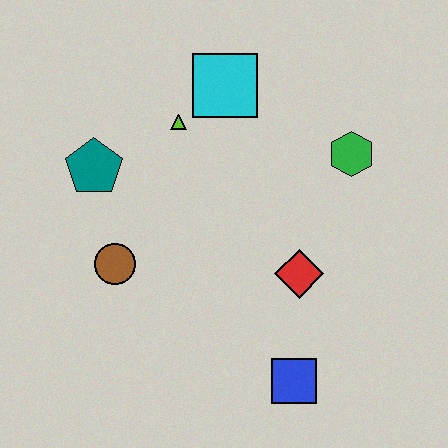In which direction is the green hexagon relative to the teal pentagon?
The green hexagon is to the right of the teal pentagon.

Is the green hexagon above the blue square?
Yes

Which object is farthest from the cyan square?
The blue square is farthest from the cyan square.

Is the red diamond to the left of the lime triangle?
No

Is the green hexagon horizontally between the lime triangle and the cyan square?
No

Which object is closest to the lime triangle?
The cyan square is closest to the lime triangle.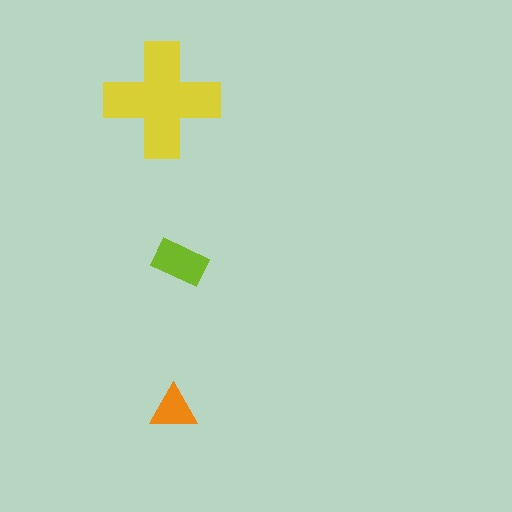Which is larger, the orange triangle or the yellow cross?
The yellow cross.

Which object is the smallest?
The orange triangle.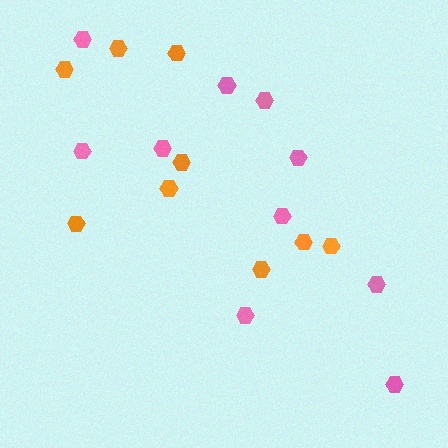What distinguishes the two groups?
There are 2 groups: one group of pink hexagons (10) and one group of orange hexagons (9).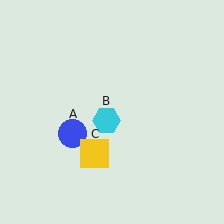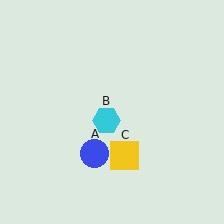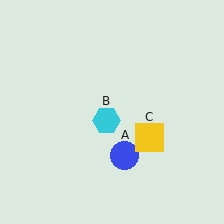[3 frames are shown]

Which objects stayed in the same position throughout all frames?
Cyan hexagon (object B) remained stationary.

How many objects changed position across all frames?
2 objects changed position: blue circle (object A), yellow square (object C).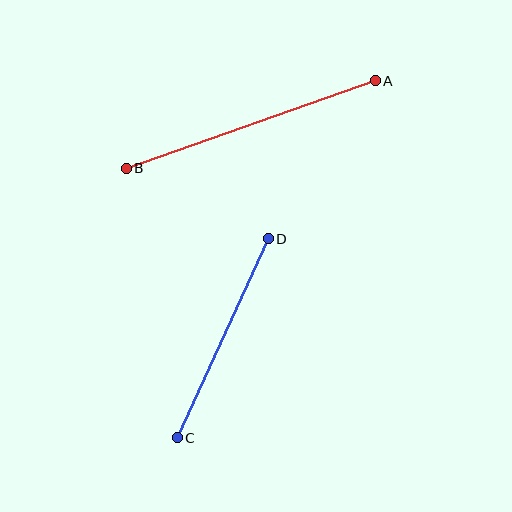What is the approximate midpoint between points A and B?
The midpoint is at approximately (251, 125) pixels.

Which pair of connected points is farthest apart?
Points A and B are farthest apart.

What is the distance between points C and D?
The distance is approximately 219 pixels.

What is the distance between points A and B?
The distance is approximately 264 pixels.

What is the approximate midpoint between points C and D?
The midpoint is at approximately (223, 338) pixels.